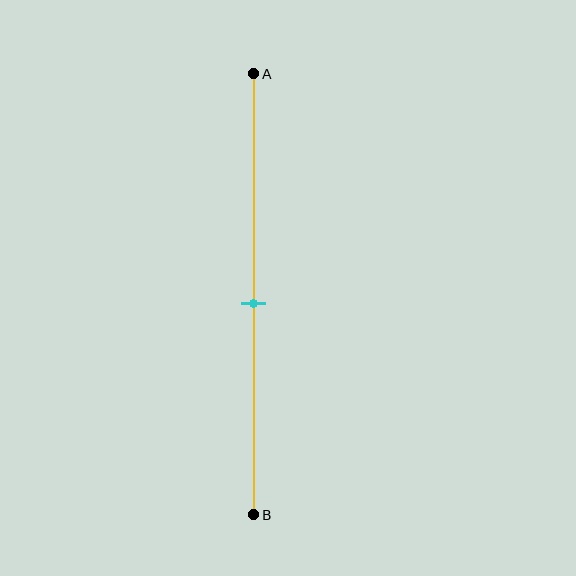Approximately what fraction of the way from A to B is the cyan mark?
The cyan mark is approximately 50% of the way from A to B.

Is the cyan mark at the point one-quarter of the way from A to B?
No, the mark is at about 50% from A, not at the 25% one-quarter point.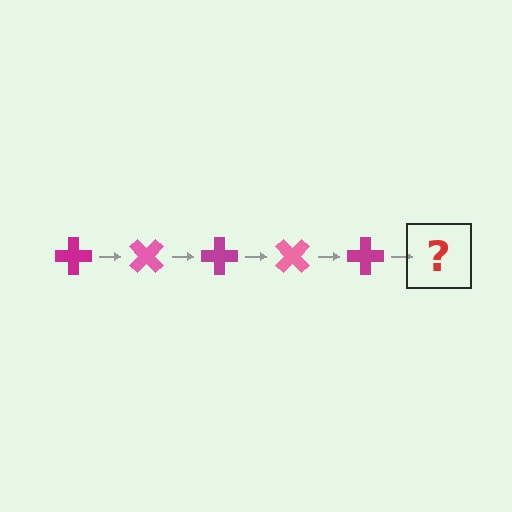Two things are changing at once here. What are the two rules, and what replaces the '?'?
The two rules are that it rotates 45 degrees each step and the color cycles through magenta and pink. The '?' should be a pink cross, rotated 225 degrees from the start.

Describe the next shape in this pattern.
It should be a pink cross, rotated 225 degrees from the start.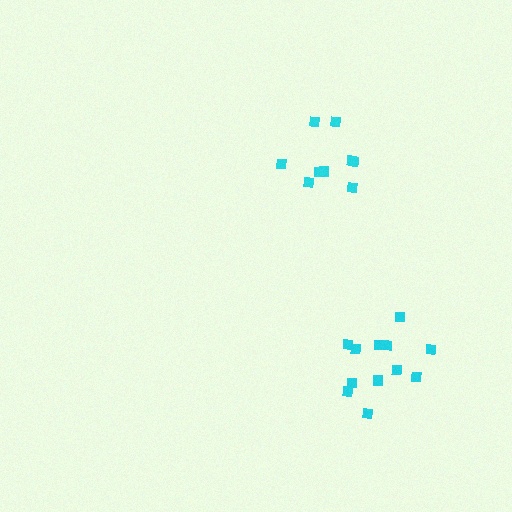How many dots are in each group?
Group 1: 12 dots, Group 2: 9 dots (21 total).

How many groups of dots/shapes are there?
There are 2 groups.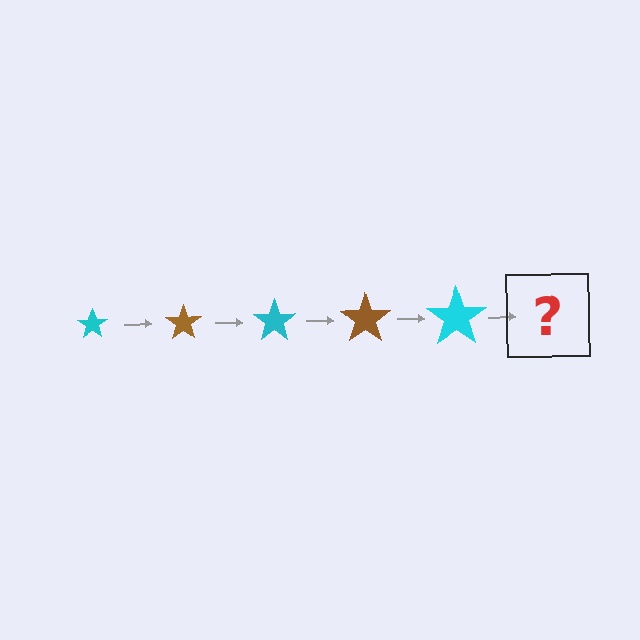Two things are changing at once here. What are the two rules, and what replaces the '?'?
The two rules are that the star grows larger each step and the color cycles through cyan and brown. The '?' should be a brown star, larger than the previous one.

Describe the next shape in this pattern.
It should be a brown star, larger than the previous one.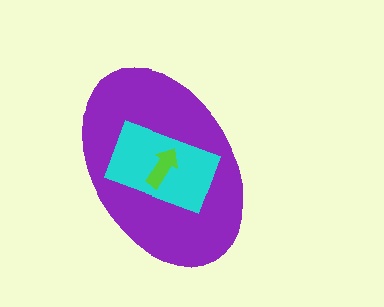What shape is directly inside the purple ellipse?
The cyan rectangle.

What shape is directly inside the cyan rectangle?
The lime arrow.